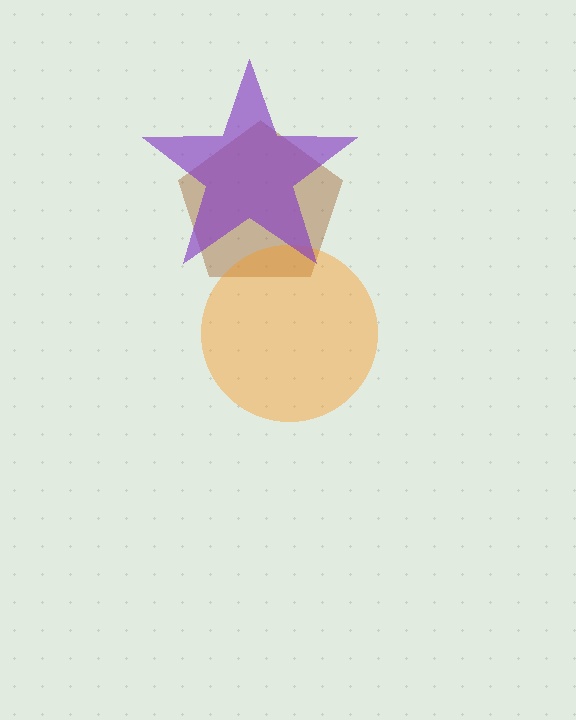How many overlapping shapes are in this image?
There are 3 overlapping shapes in the image.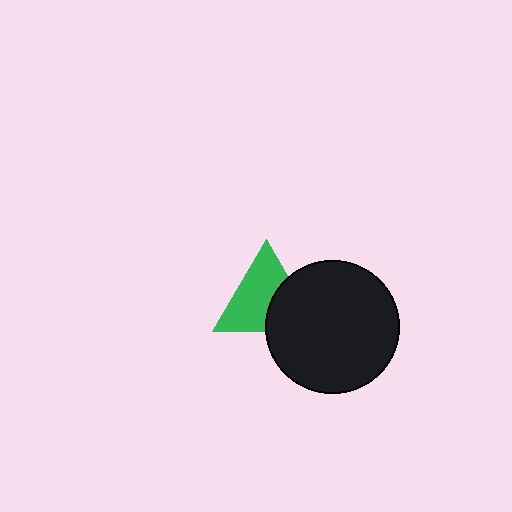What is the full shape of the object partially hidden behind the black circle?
The partially hidden object is a green triangle.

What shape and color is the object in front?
The object in front is a black circle.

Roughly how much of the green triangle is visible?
About half of it is visible (roughly 64%).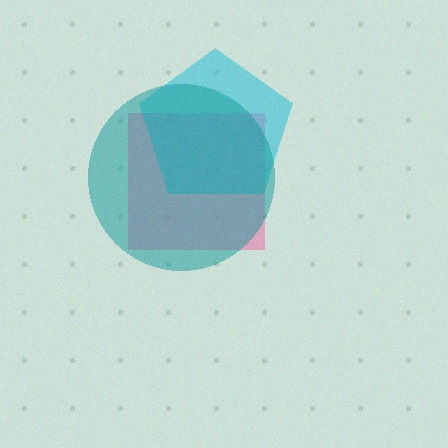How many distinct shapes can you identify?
There are 3 distinct shapes: a pink square, a cyan pentagon, a teal circle.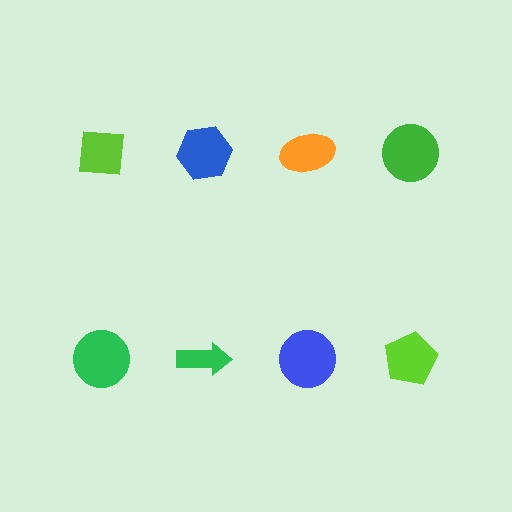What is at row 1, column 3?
An orange ellipse.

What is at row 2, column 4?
A lime pentagon.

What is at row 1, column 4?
A green circle.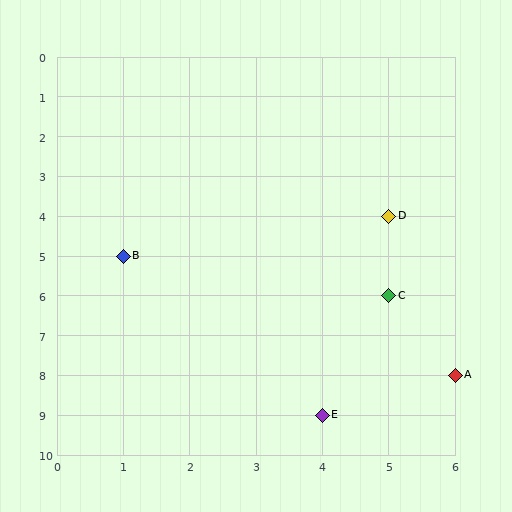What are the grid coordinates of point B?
Point B is at grid coordinates (1, 5).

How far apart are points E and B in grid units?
Points E and B are 3 columns and 4 rows apart (about 5.0 grid units diagonally).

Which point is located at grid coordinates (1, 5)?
Point B is at (1, 5).